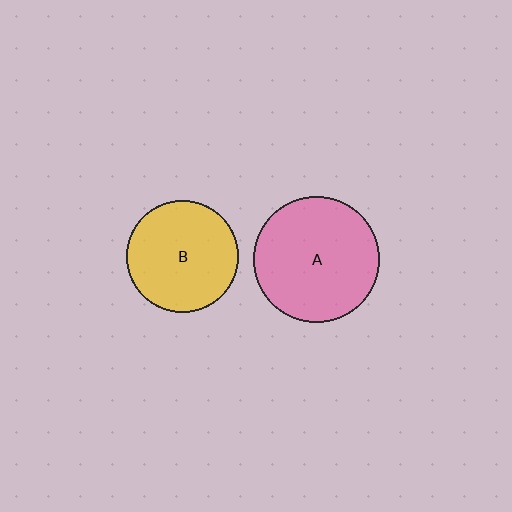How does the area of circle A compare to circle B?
Approximately 1.3 times.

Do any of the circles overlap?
No, none of the circles overlap.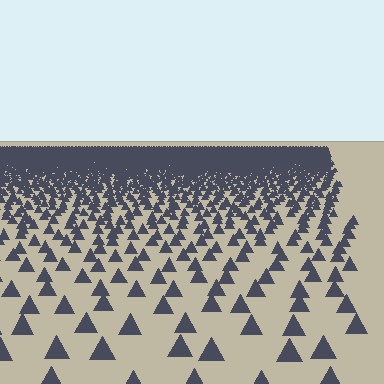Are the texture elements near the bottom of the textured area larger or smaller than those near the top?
Larger. Near the bottom, elements are closer to the viewer and appear at a bigger on-screen size.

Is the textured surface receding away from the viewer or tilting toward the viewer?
The surface is receding away from the viewer. Texture elements get smaller and denser toward the top.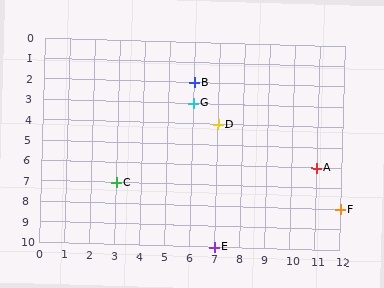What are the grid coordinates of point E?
Point E is at grid coordinates (7, 10).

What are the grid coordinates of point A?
Point A is at grid coordinates (11, 6).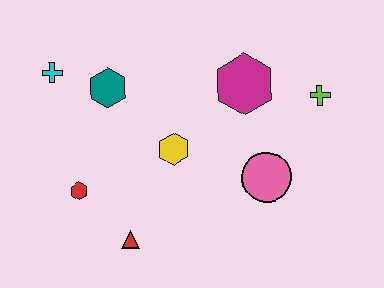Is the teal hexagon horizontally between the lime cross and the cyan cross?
Yes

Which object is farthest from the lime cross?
The cyan cross is farthest from the lime cross.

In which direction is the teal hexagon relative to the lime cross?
The teal hexagon is to the left of the lime cross.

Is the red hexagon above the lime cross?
No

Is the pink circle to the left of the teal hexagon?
No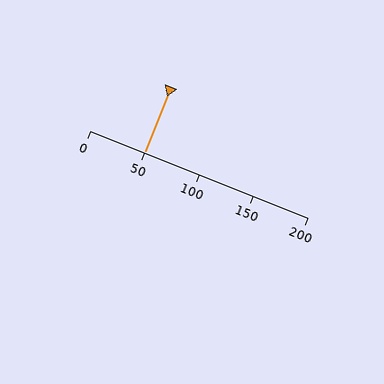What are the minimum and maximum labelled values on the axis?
The axis runs from 0 to 200.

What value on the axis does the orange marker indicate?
The marker indicates approximately 50.